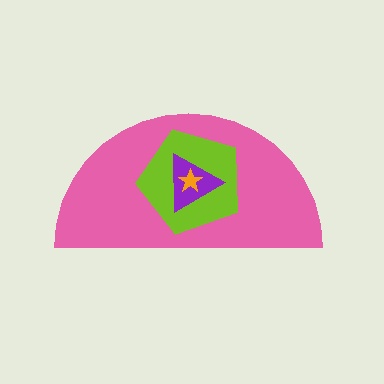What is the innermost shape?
The orange star.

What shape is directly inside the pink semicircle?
The lime pentagon.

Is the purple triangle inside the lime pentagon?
Yes.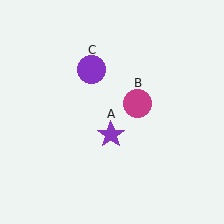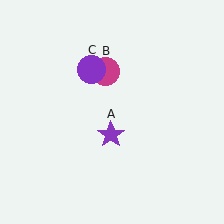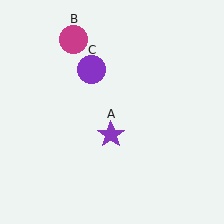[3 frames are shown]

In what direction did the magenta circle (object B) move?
The magenta circle (object B) moved up and to the left.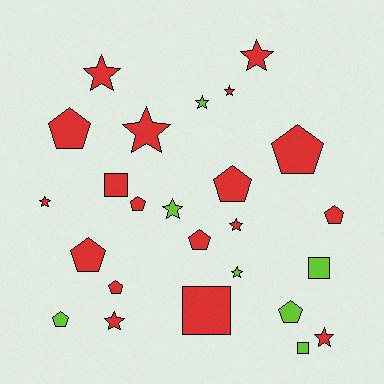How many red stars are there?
There are 8 red stars.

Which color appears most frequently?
Red, with 18 objects.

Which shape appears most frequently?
Star, with 11 objects.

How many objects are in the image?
There are 25 objects.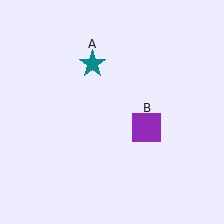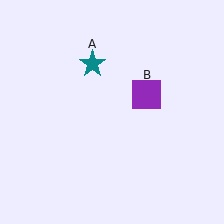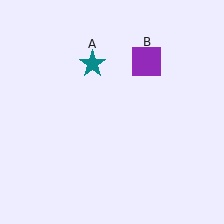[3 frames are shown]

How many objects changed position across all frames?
1 object changed position: purple square (object B).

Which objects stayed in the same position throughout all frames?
Teal star (object A) remained stationary.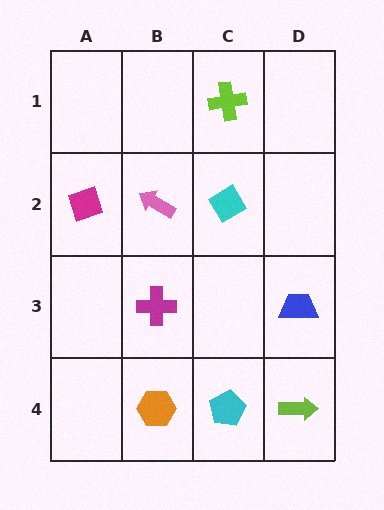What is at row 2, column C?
A cyan diamond.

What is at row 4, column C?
A cyan pentagon.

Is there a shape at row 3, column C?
No, that cell is empty.